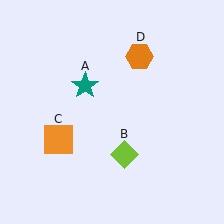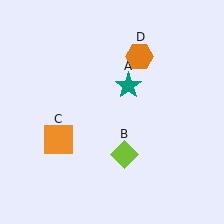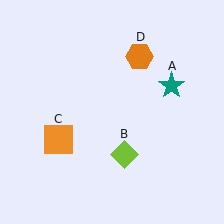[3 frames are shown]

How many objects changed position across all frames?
1 object changed position: teal star (object A).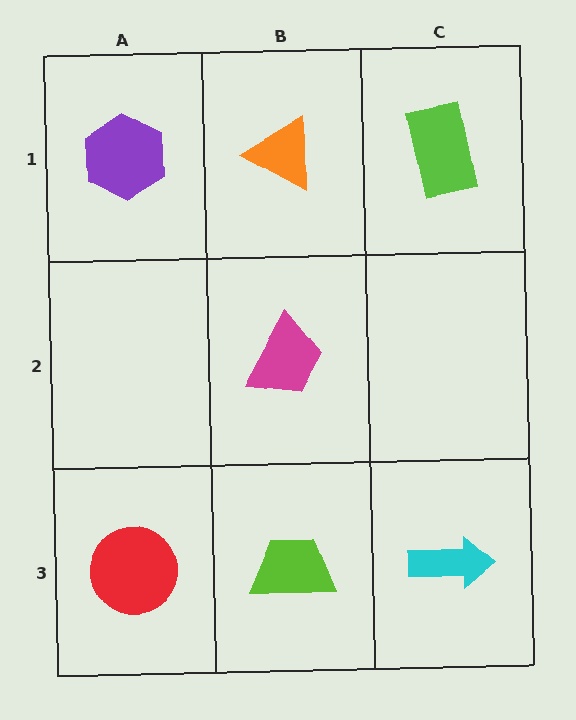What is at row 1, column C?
A lime rectangle.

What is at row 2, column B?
A magenta trapezoid.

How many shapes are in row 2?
1 shape.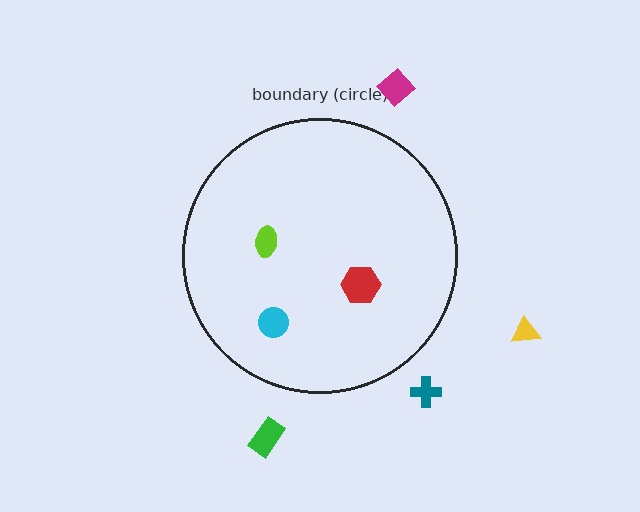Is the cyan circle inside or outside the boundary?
Inside.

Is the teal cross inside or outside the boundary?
Outside.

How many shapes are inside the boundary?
3 inside, 4 outside.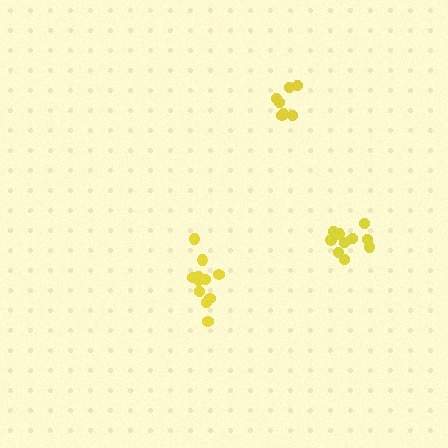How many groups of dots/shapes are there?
There are 3 groups.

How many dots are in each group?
Group 1: 7 dots, Group 2: 11 dots, Group 3: 10 dots (28 total).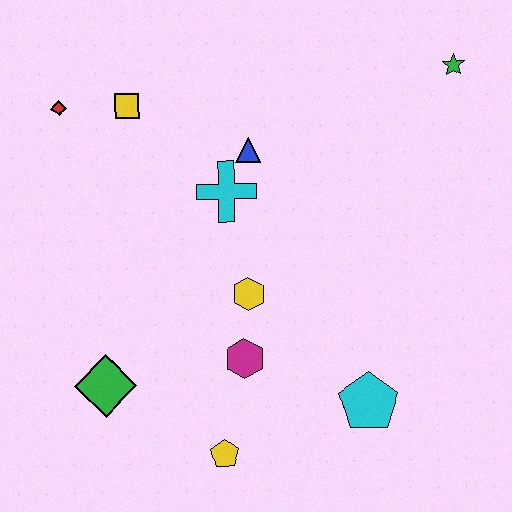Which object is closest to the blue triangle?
The cyan cross is closest to the blue triangle.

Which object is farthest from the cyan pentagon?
The red diamond is farthest from the cyan pentagon.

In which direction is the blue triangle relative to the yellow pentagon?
The blue triangle is above the yellow pentagon.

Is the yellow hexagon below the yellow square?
Yes